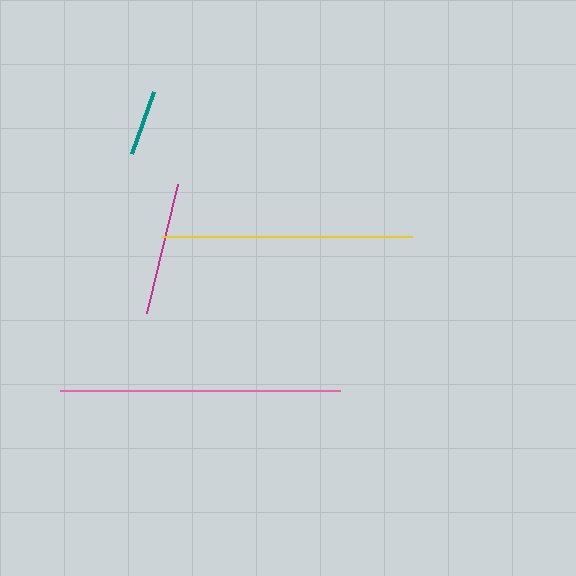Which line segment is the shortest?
The teal line is the shortest at approximately 66 pixels.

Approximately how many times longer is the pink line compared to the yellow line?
The pink line is approximately 1.1 times the length of the yellow line.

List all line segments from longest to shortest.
From longest to shortest: pink, yellow, magenta, teal.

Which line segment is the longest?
The pink line is the longest at approximately 279 pixels.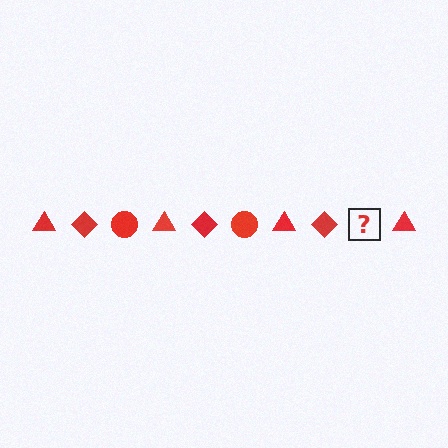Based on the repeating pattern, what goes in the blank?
The blank should be a red circle.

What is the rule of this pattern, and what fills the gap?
The rule is that the pattern cycles through triangle, diamond, circle shapes in red. The gap should be filled with a red circle.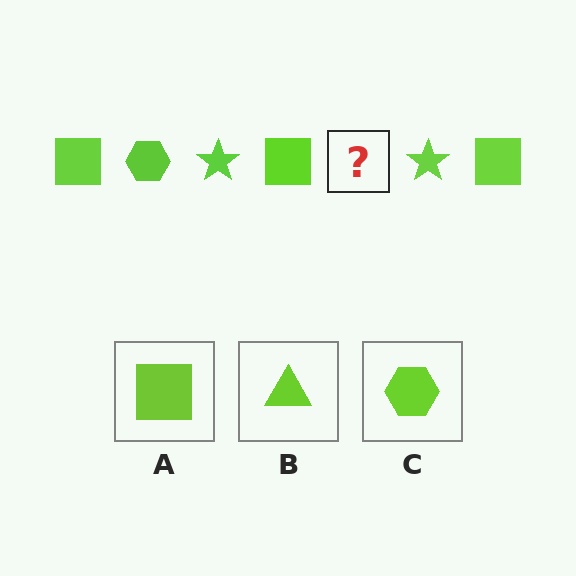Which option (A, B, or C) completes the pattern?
C.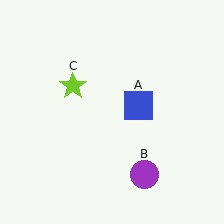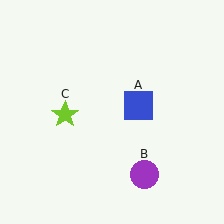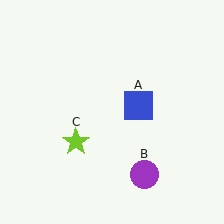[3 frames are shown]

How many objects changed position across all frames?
1 object changed position: lime star (object C).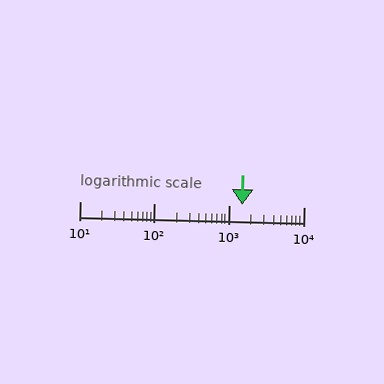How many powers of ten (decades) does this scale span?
The scale spans 3 decades, from 10 to 10000.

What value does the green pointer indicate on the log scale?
The pointer indicates approximately 1500.